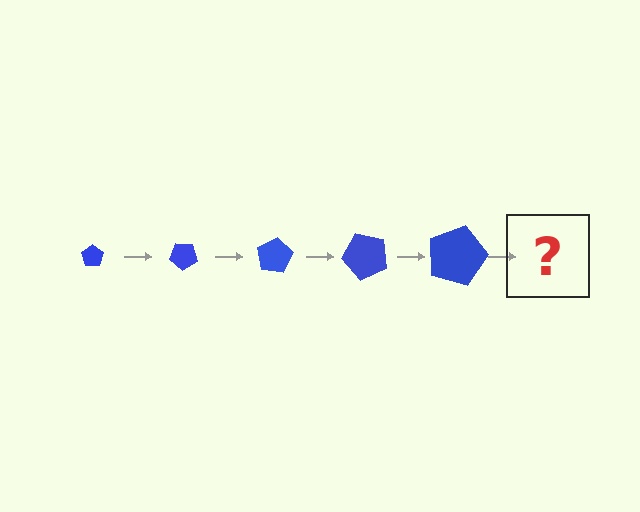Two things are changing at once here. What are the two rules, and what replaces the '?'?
The two rules are that the pentagon grows larger each step and it rotates 40 degrees each step. The '?' should be a pentagon, larger than the previous one and rotated 200 degrees from the start.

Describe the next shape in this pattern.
It should be a pentagon, larger than the previous one and rotated 200 degrees from the start.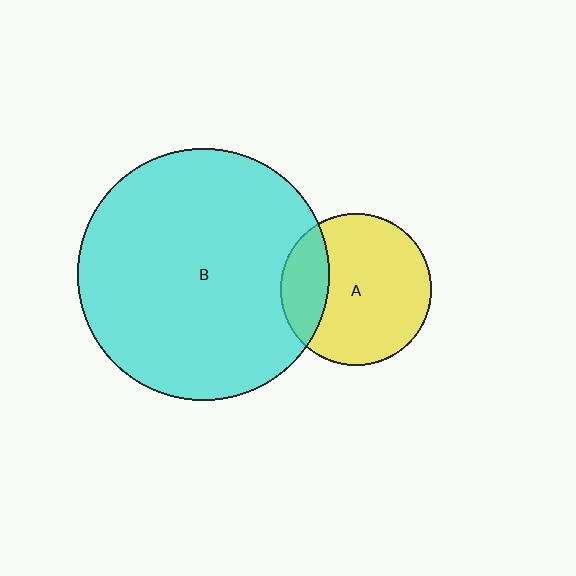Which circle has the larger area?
Circle B (cyan).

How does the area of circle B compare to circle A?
Approximately 2.8 times.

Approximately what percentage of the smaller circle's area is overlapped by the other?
Approximately 25%.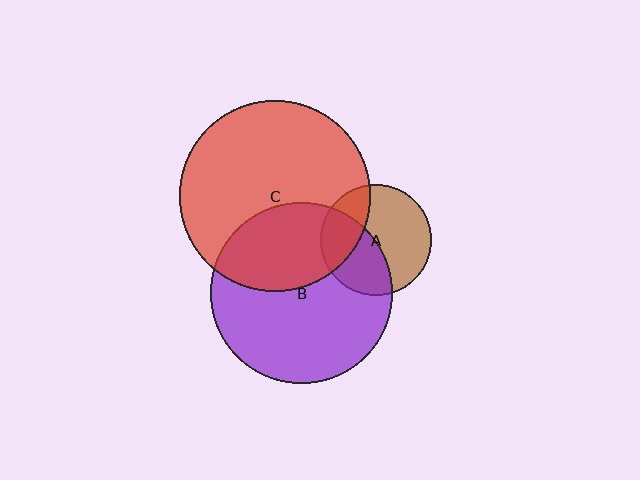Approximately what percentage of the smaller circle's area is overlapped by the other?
Approximately 30%.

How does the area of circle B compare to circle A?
Approximately 2.7 times.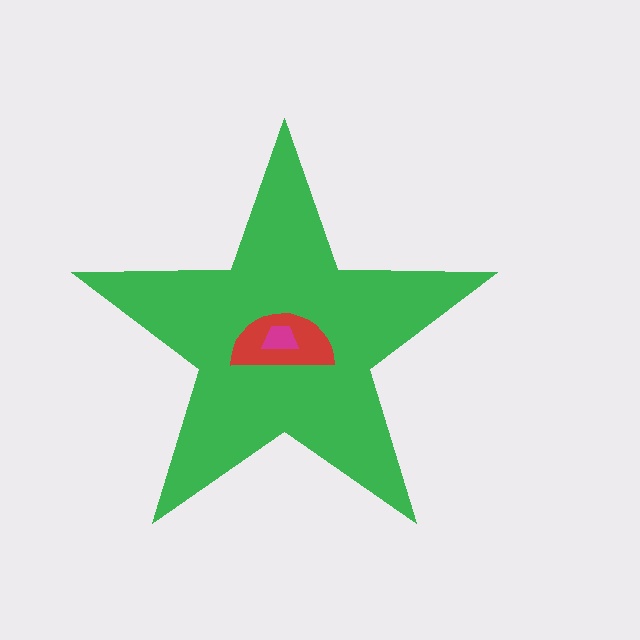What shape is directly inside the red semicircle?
The magenta trapezoid.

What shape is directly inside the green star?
The red semicircle.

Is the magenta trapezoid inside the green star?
Yes.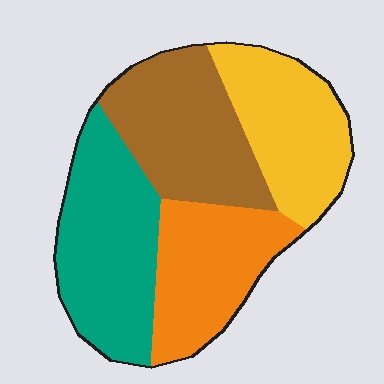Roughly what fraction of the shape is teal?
Teal covers roughly 30% of the shape.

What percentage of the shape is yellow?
Yellow covers about 25% of the shape.